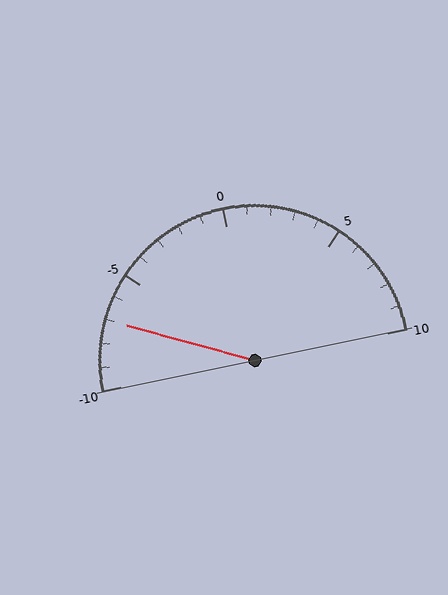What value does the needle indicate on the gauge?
The needle indicates approximately -7.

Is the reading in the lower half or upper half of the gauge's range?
The reading is in the lower half of the range (-10 to 10).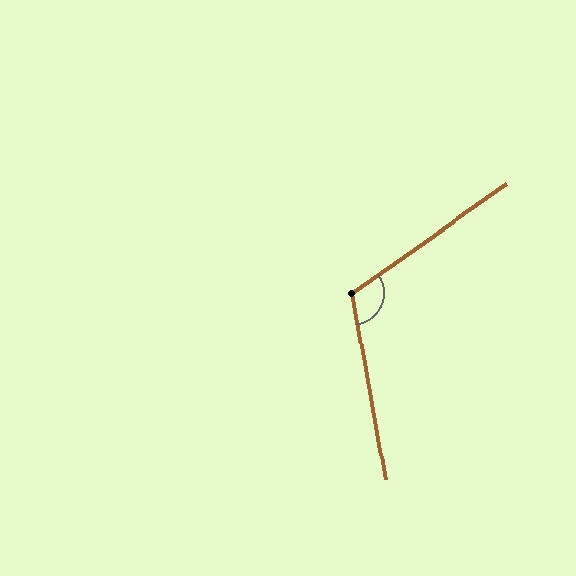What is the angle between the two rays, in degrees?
Approximately 115 degrees.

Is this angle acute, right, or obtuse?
It is obtuse.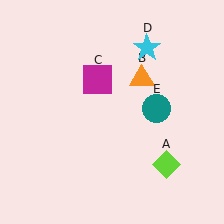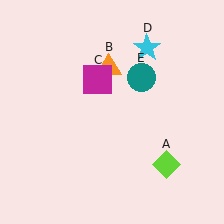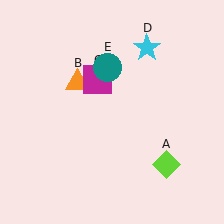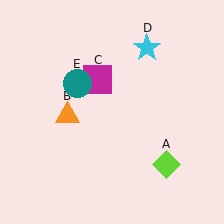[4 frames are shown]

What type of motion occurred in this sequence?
The orange triangle (object B), teal circle (object E) rotated counterclockwise around the center of the scene.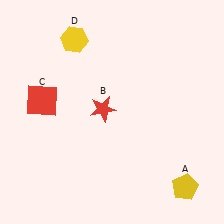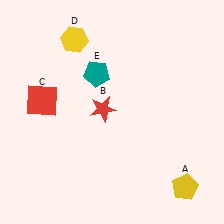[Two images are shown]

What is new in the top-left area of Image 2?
A teal pentagon (E) was added in the top-left area of Image 2.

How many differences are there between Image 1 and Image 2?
There is 1 difference between the two images.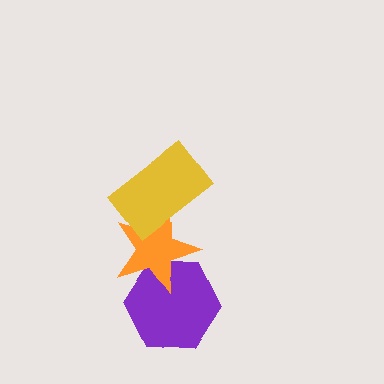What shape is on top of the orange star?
The yellow rectangle is on top of the orange star.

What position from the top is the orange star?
The orange star is 2nd from the top.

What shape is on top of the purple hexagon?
The orange star is on top of the purple hexagon.